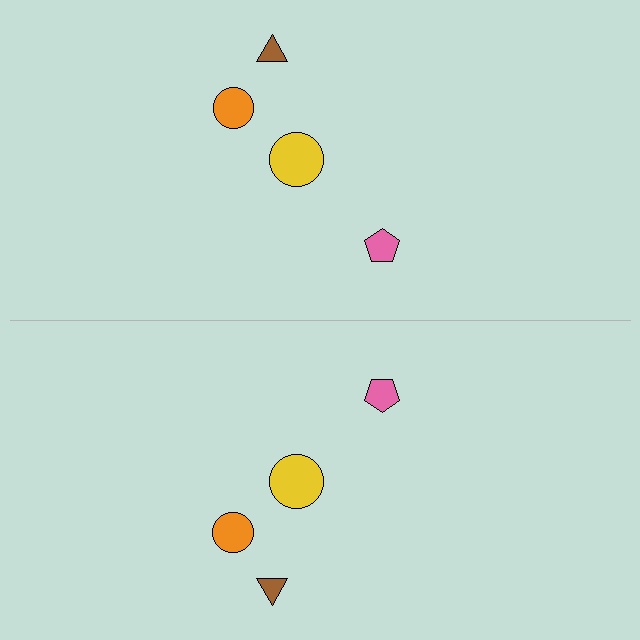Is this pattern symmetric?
Yes, this pattern has bilateral (reflection) symmetry.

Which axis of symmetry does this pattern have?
The pattern has a horizontal axis of symmetry running through the center of the image.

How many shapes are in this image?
There are 8 shapes in this image.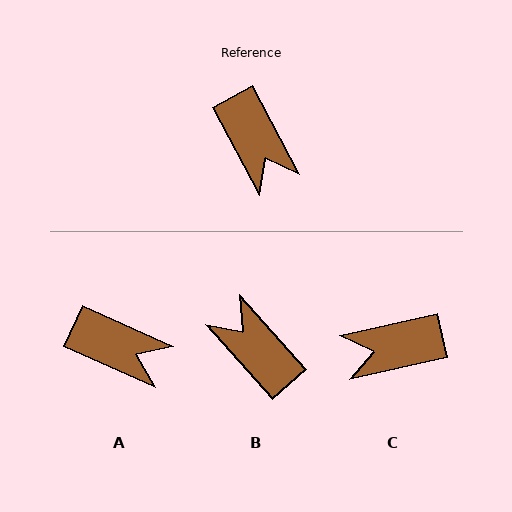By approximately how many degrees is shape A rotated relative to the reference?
Approximately 37 degrees counter-clockwise.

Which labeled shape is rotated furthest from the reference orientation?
B, about 167 degrees away.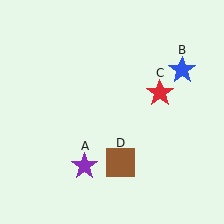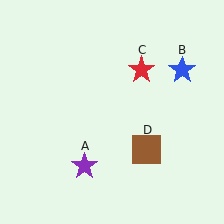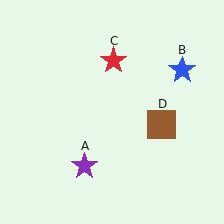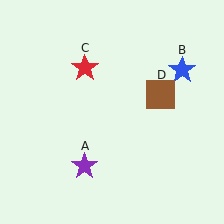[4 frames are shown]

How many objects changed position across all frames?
2 objects changed position: red star (object C), brown square (object D).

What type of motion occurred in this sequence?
The red star (object C), brown square (object D) rotated counterclockwise around the center of the scene.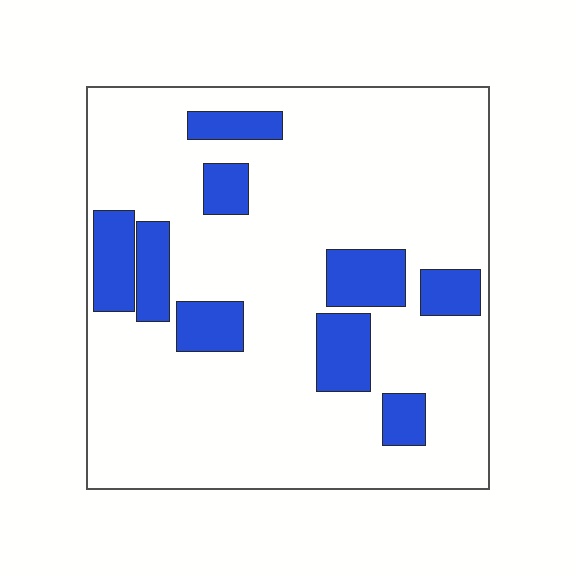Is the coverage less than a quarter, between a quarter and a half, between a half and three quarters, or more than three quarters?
Less than a quarter.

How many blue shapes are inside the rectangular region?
9.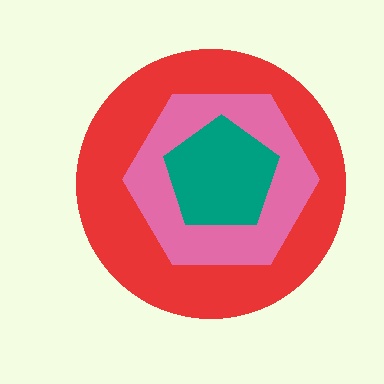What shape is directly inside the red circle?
The pink hexagon.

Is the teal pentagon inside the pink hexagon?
Yes.